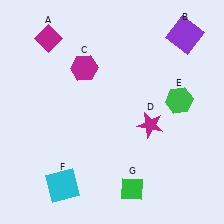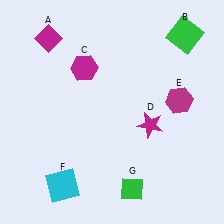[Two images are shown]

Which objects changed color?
B changed from purple to green. E changed from green to magenta.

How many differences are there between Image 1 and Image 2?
There are 2 differences between the two images.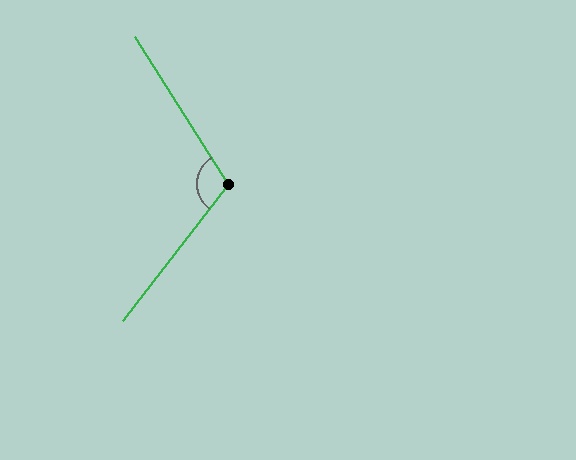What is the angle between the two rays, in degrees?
Approximately 110 degrees.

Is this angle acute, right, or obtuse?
It is obtuse.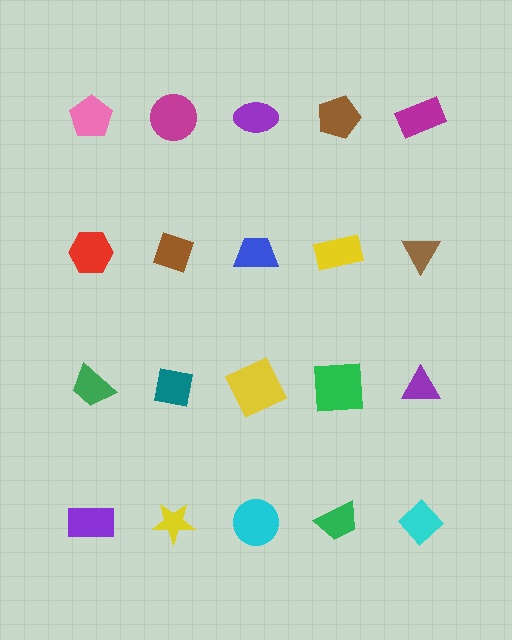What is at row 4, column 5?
A cyan diamond.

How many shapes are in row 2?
5 shapes.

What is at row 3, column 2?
A teal square.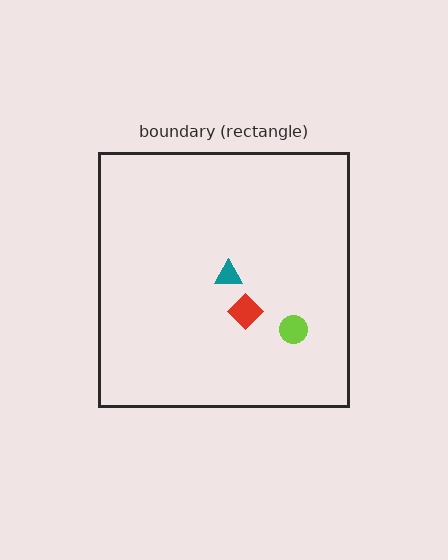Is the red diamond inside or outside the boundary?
Inside.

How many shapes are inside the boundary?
3 inside, 0 outside.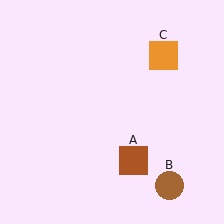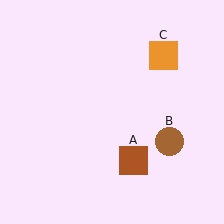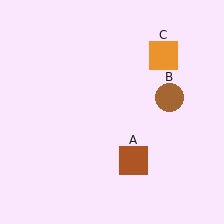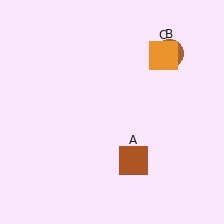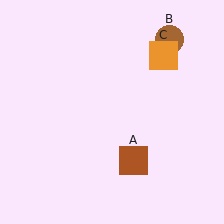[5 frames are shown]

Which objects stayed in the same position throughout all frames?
Brown square (object A) and orange square (object C) remained stationary.